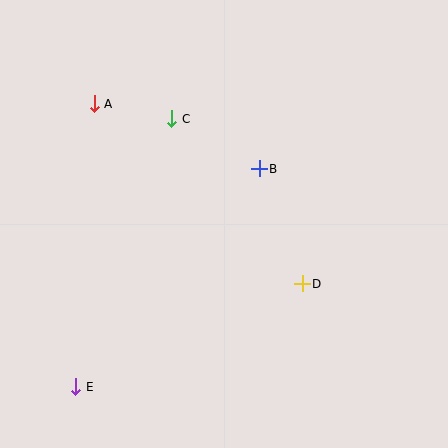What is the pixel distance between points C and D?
The distance between C and D is 211 pixels.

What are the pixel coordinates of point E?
Point E is at (76, 387).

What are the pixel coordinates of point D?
Point D is at (302, 284).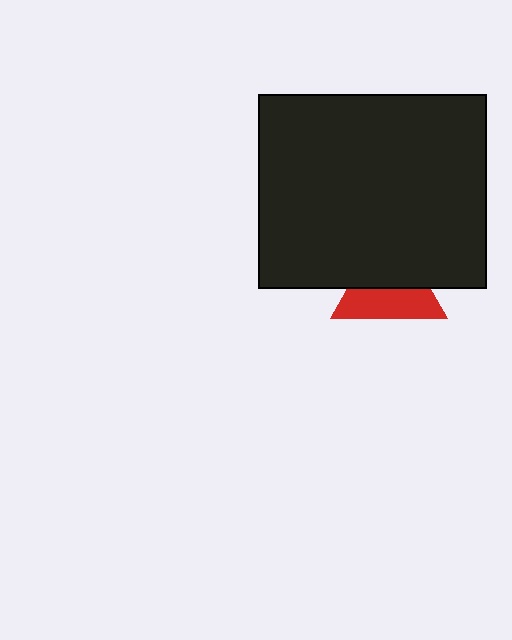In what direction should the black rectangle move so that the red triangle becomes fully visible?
The black rectangle should move up. That is the shortest direction to clear the overlap and leave the red triangle fully visible.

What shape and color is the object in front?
The object in front is a black rectangle.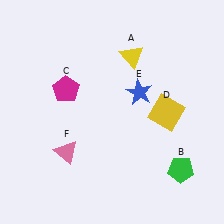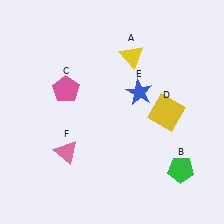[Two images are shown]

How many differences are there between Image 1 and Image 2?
There is 1 difference between the two images.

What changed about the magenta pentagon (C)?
In Image 1, C is magenta. In Image 2, it changed to pink.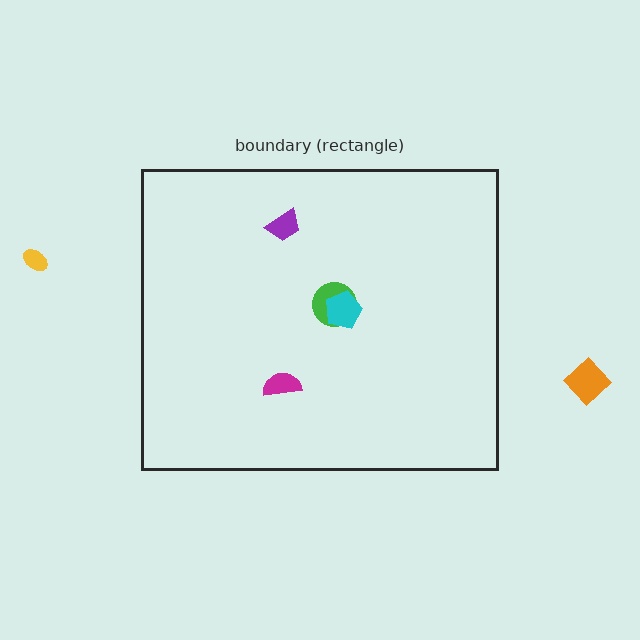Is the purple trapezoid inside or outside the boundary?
Inside.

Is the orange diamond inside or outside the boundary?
Outside.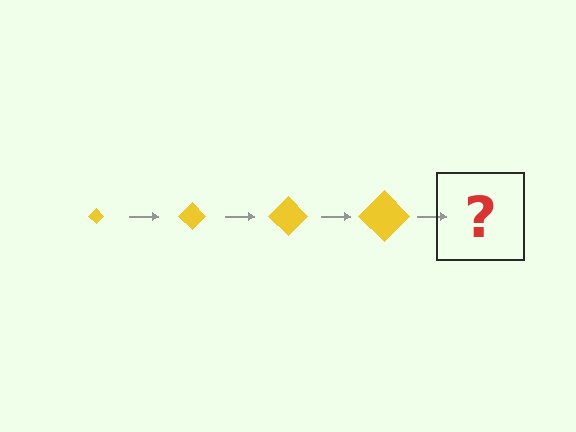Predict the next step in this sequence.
The next step is a yellow diamond, larger than the previous one.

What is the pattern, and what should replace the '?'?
The pattern is that the diamond gets progressively larger each step. The '?' should be a yellow diamond, larger than the previous one.